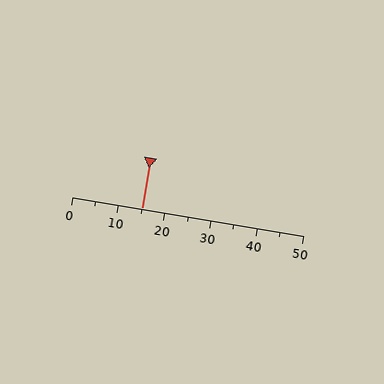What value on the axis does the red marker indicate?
The marker indicates approximately 15.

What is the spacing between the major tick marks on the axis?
The major ticks are spaced 10 apart.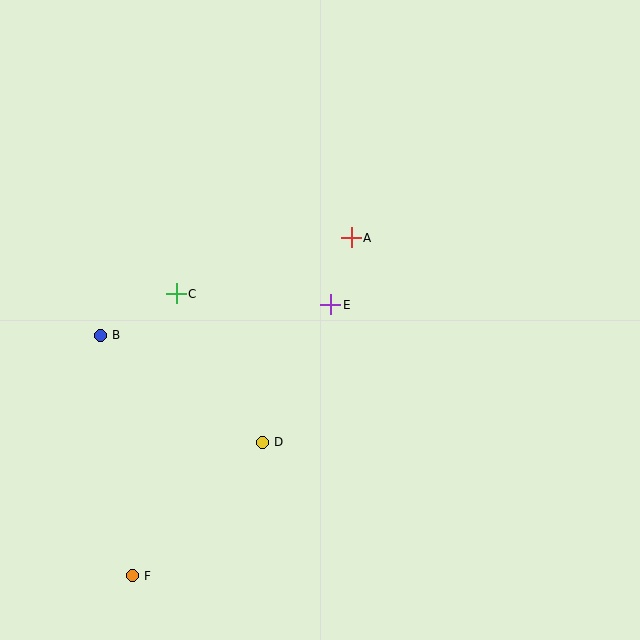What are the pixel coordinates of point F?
Point F is at (132, 576).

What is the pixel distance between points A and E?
The distance between A and E is 70 pixels.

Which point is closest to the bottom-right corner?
Point D is closest to the bottom-right corner.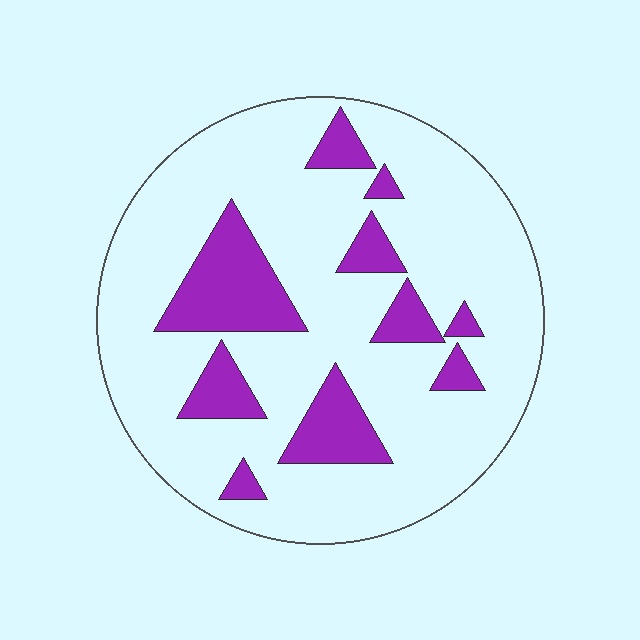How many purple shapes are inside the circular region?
10.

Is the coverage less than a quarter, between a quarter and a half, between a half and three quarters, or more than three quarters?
Less than a quarter.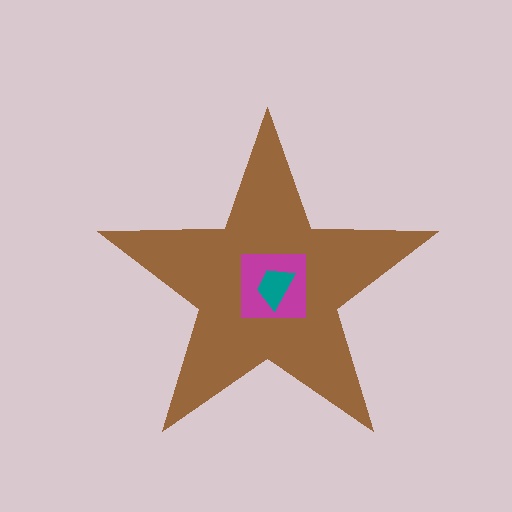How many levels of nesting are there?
3.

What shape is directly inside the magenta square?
The teal trapezoid.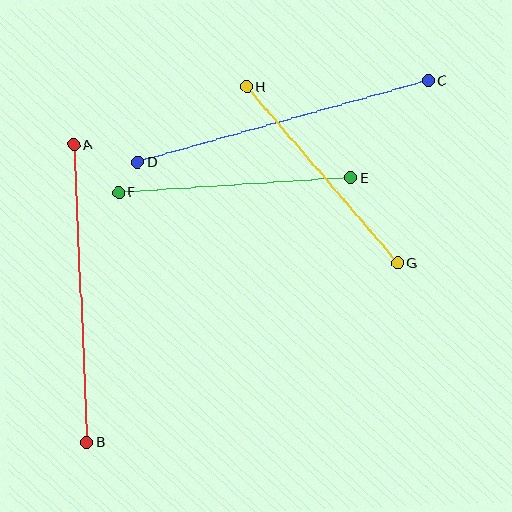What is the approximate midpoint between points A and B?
The midpoint is at approximately (80, 294) pixels.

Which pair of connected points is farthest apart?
Points C and D are farthest apart.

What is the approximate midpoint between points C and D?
The midpoint is at approximately (283, 122) pixels.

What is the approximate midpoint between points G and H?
The midpoint is at approximately (322, 175) pixels.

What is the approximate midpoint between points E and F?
The midpoint is at approximately (235, 185) pixels.